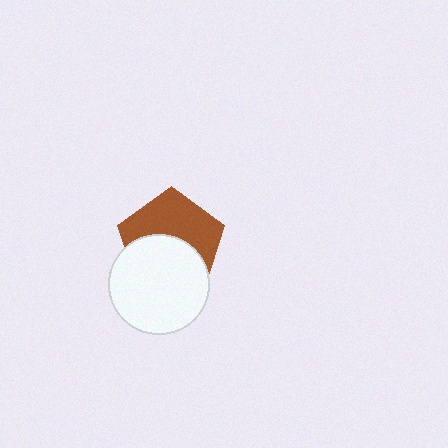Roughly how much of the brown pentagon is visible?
About half of it is visible (roughly 52%).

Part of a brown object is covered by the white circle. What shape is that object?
It is a pentagon.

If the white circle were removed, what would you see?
You would see the complete brown pentagon.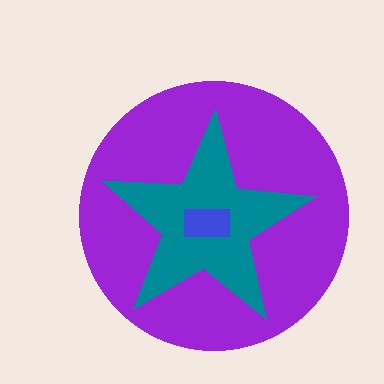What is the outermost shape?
The purple circle.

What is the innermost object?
The blue rectangle.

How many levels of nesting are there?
3.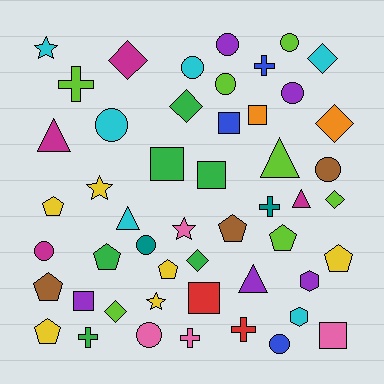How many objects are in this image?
There are 50 objects.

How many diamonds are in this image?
There are 7 diamonds.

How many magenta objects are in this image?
There are 4 magenta objects.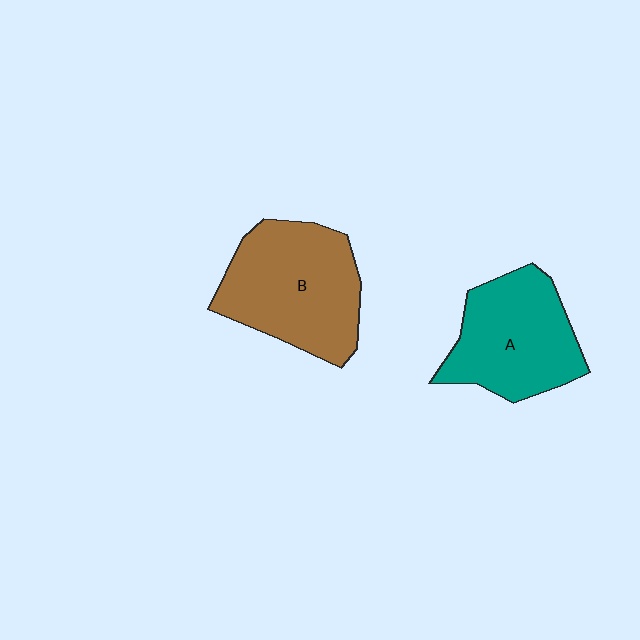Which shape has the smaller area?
Shape A (teal).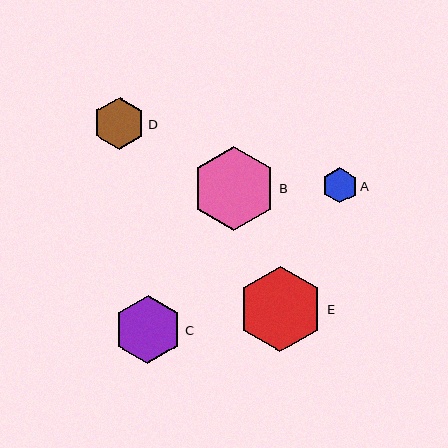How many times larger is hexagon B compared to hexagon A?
Hexagon B is approximately 2.4 times the size of hexagon A.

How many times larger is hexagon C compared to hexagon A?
Hexagon C is approximately 1.9 times the size of hexagon A.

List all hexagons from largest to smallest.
From largest to smallest: E, B, C, D, A.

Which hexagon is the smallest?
Hexagon A is the smallest with a size of approximately 35 pixels.